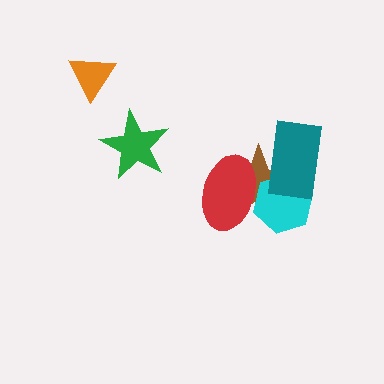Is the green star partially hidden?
No, no other shape covers it.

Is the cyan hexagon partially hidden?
Yes, it is partially covered by another shape.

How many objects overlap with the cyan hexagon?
3 objects overlap with the cyan hexagon.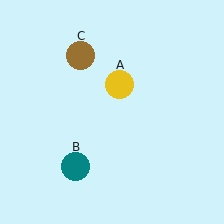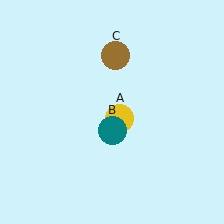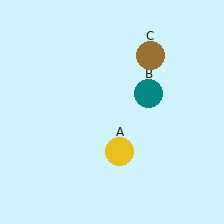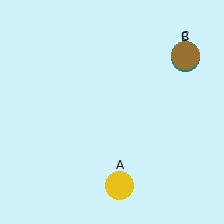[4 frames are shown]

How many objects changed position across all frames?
3 objects changed position: yellow circle (object A), teal circle (object B), brown circle (object C).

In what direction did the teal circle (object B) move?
The teal circle (object B) moved up and to the right.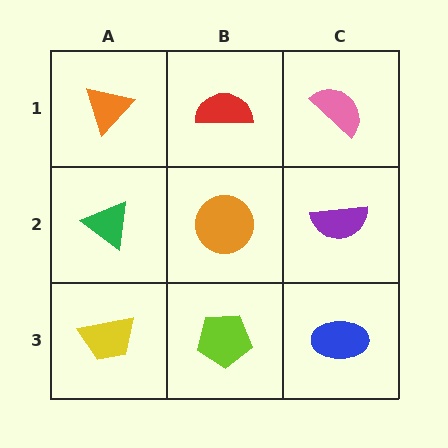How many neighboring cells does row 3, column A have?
2.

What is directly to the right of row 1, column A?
A red semicircle.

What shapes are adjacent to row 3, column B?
An orange circle (row 2, column B), a yellow trapezoid (row 3, column A), a blue ellipse (row 3, column C).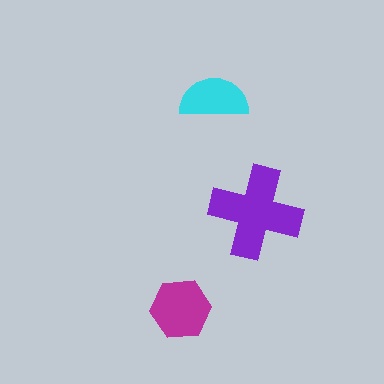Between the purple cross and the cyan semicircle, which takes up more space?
The purple cross.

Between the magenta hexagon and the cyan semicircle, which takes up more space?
The magenta hexagon.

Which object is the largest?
The purple cross.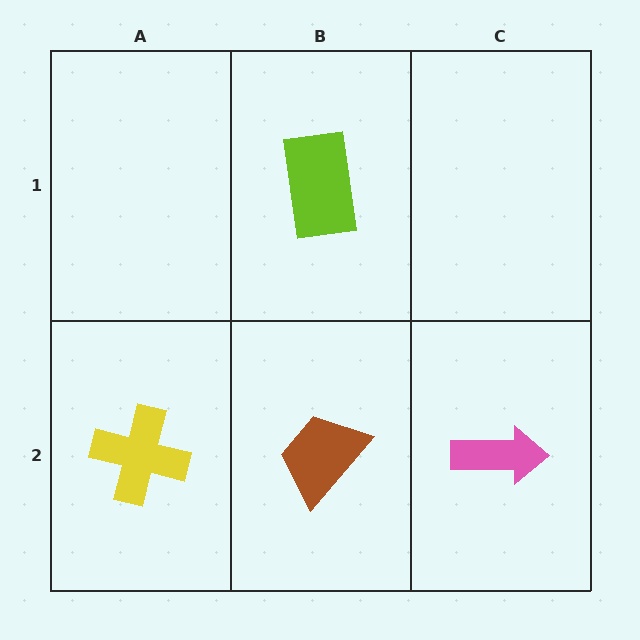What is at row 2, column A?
A yellow cross.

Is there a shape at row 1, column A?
No, that cell is empty.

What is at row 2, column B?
A brown trapezoid.